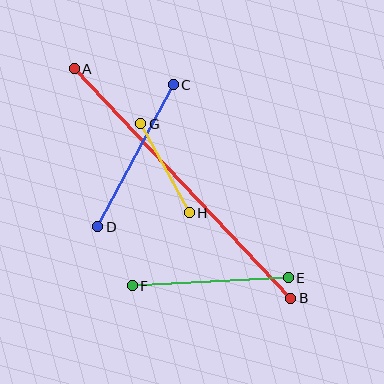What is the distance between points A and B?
The distance is approximately 315 pixels.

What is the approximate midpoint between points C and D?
The midpoint is at approximately (135, 156) pixels.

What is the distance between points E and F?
The distance is approximately 156 pixels.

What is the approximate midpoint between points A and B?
The midpoint is at approximately (183, 183) pixels.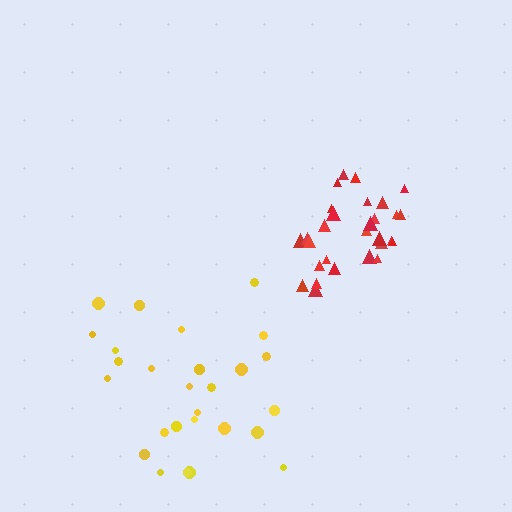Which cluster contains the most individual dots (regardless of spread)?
Red (29).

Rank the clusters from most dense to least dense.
red, yellow.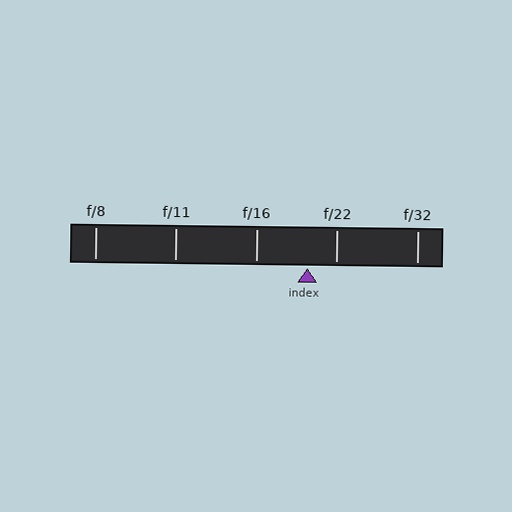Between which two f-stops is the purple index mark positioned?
The index mark is between f/16 and f/22.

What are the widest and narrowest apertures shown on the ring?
The widest aperture shown is f/8 and the narrowest is f/32.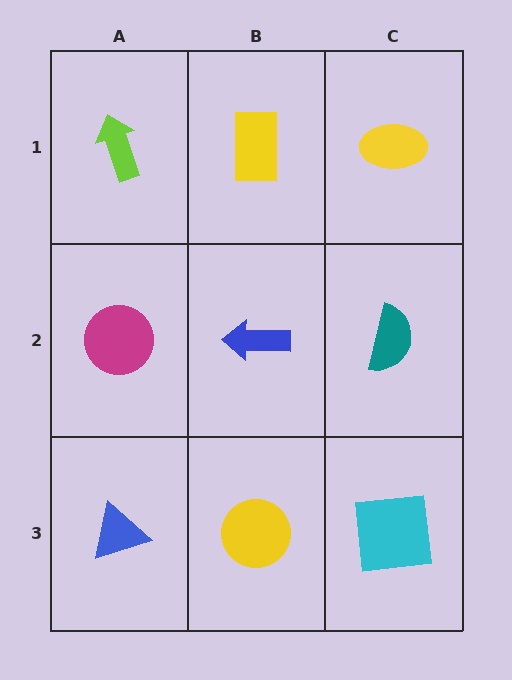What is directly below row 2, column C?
A cyan square.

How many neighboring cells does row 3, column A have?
2.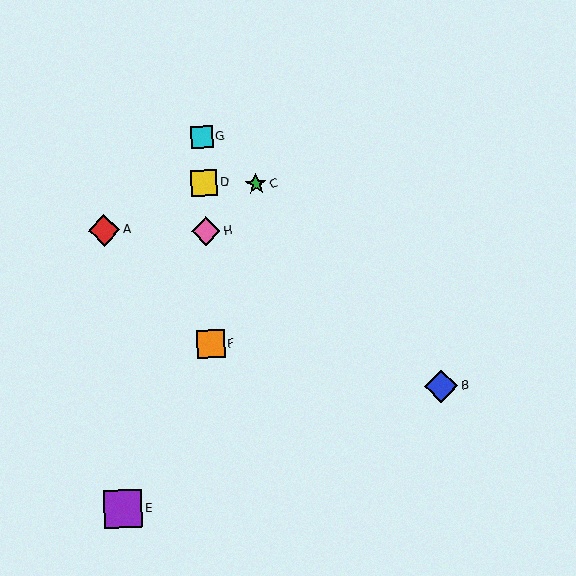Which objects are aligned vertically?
Objects D, F, G, H are aligned vertically.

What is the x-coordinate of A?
Object A is at x≈104.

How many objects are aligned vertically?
4 objects (D, F, G, H) are aligned vertically.